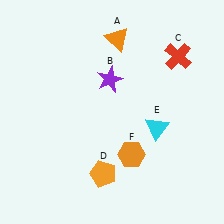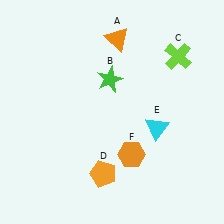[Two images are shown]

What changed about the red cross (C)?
In Image 1, C is red. In Image 2, it changed to lime.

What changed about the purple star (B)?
In Image 1, B is purple. In Image 2, it changed to green.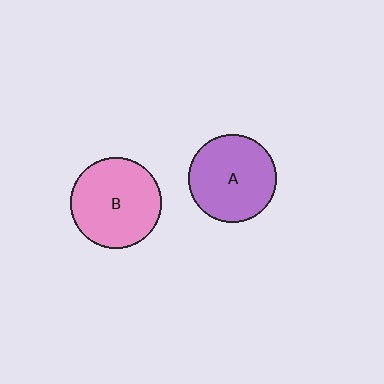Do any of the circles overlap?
No, none of the circles overlap.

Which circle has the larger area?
Circle B (pink).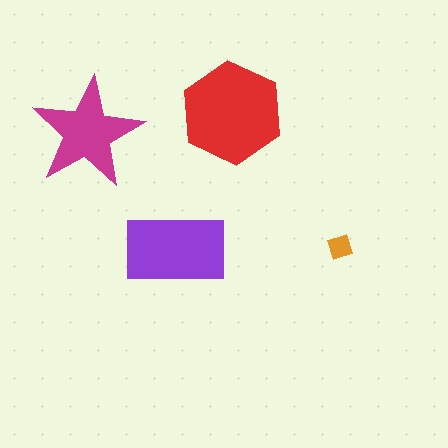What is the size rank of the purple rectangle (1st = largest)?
2nd.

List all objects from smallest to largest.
The orange diamond, the magenta star, the purple rectangle, the red hexagon.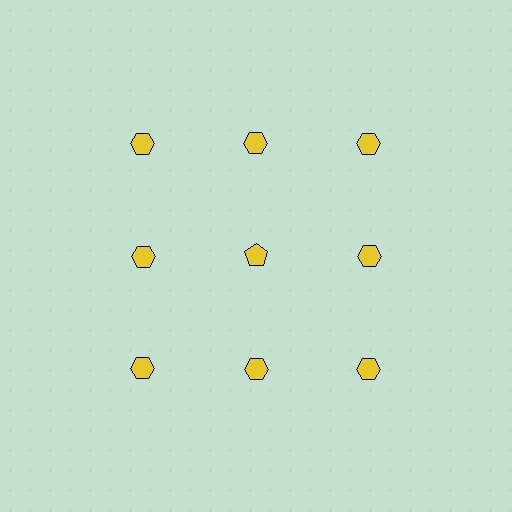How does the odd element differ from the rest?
It has a different shape: pentagon instead of hexagon.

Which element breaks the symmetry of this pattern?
The yellow pentagon in the second row, second from left column breaks the symmetry. All other shapes are yellow hexagons.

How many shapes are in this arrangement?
There are 9 shapes arranged in a grid pattern.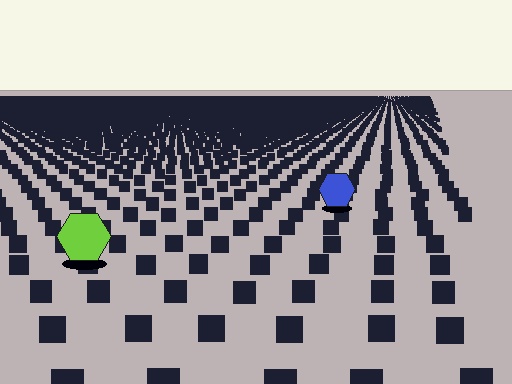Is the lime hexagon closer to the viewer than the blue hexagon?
Yes. The lime hexagon is closer — you can tell from the texture gradient: the ground texture is coarser near it.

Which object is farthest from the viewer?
The blue hexagon is farthest from the viewer. It appears smaller and the ground texture around it is denser.